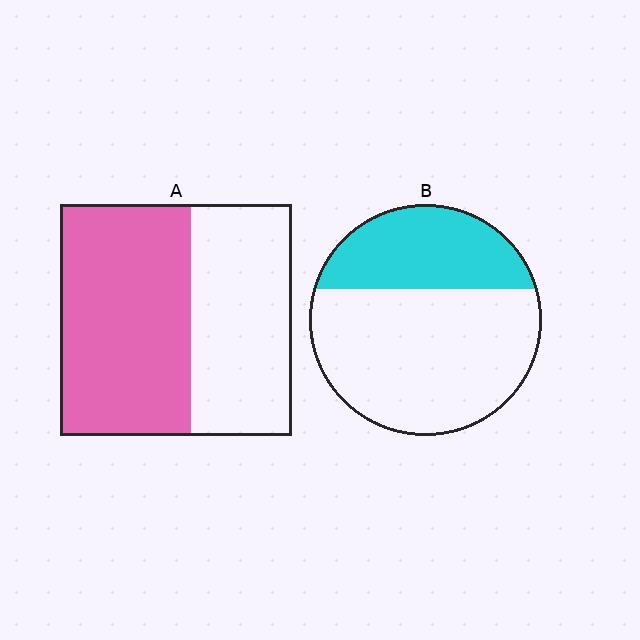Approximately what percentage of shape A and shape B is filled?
A is approximately 55% and B is approximately 35%.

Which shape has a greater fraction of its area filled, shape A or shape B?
Shape A.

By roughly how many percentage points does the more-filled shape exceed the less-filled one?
By roughly 25 percentage points (A over B).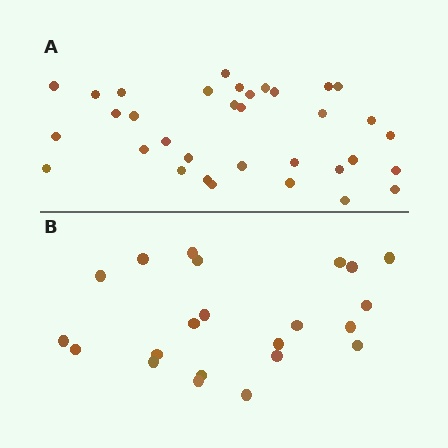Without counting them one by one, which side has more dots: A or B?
Region A (the top region) has more dots.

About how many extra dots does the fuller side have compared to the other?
Region A has roughly 12 or so more dots than region B.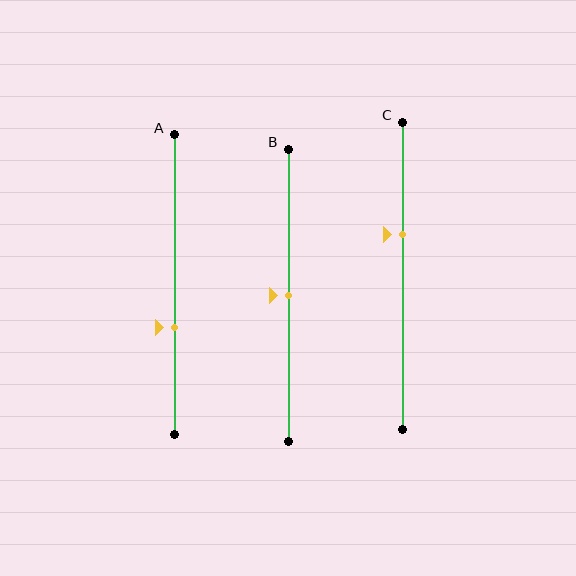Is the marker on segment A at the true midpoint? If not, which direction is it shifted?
No, the marker on segment A is shifted downward by about 14% of the segment length.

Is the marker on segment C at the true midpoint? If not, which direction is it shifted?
No, the marker on segment C is shifted upward by about 13% of the segment length.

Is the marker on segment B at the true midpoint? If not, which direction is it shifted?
Yes, the marker on segment B is at the true midpoint.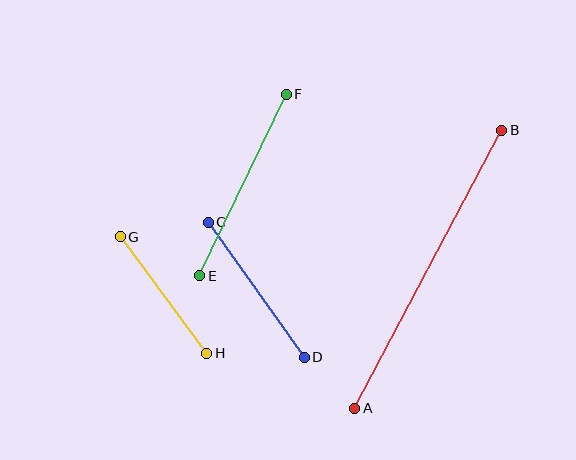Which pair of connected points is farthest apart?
Points A and B are farthest apart.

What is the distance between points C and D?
The distance is approximately 165 pixels.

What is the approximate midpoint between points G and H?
The midpoint is at approximately (163, 295) pixels.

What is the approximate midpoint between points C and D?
The midpoint is at approximately (256, 290) pixels.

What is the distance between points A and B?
The distance is approximately 314 pixels.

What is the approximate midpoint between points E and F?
The midpoint is at approximately (243, 185) pixels.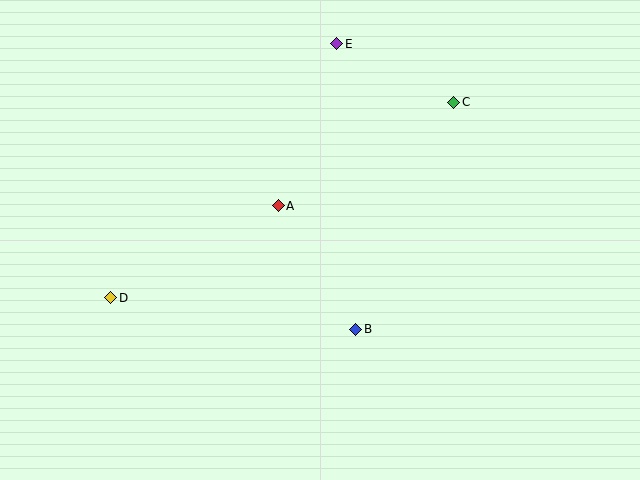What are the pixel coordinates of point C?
Point C is at (454, 102).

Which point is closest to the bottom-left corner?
Point D is closest to the bottom-left corner.